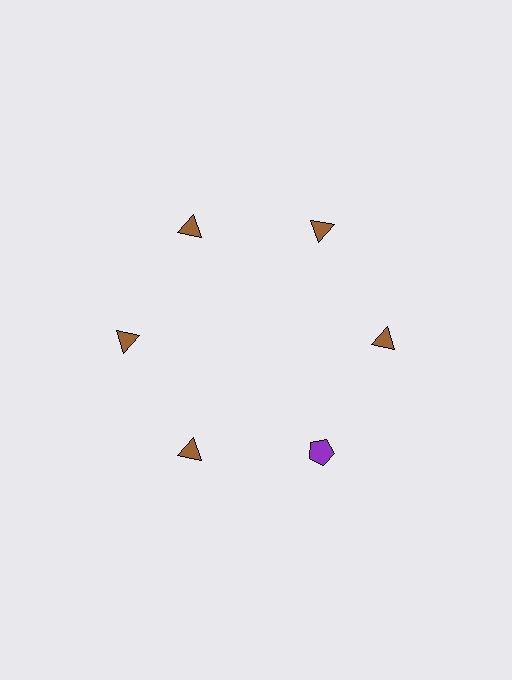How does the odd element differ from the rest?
It differs in both color (purple instead of brown) and shape (pentagon instead of triangle).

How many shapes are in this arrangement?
There are 6 shapes arranged in a ring pattern.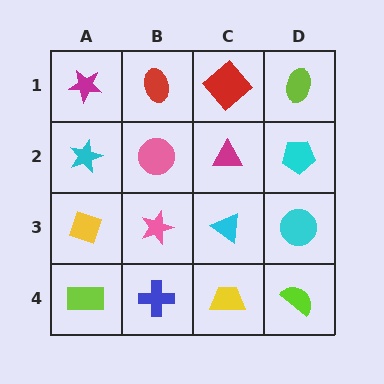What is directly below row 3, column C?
A yellow trapezoid.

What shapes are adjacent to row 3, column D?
A cyan pentagon (row 2, column D), a lime semicircle (row 4, column D), a cyan triangle (row 3, column C).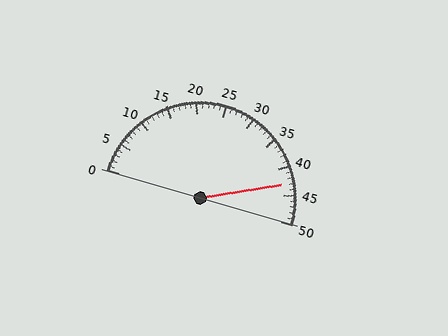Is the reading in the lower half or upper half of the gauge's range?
The reading is in the upper half of the range (0 to 50).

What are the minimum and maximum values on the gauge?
The gauge ranges from 0 to 50.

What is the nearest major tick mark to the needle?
The nearest major tick mark is 45.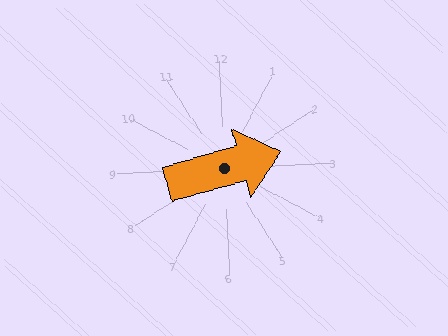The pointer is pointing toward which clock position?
Roughly 3 o'clock.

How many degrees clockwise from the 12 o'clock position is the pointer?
Approximately 77 degrees.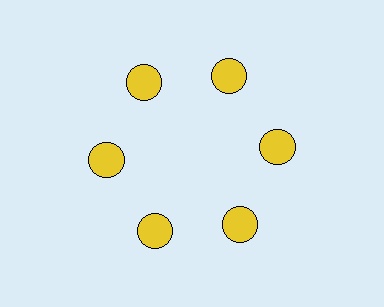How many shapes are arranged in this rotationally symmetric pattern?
There are 6 shapes, arranged in 6 groups of 1.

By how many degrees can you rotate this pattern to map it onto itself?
The pattern maps onto itself every 60 degrees of rotation.